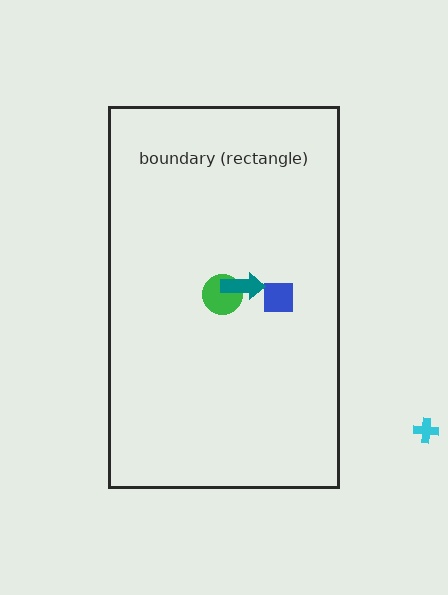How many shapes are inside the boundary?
3 inside, 1 outside.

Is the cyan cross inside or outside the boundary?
Outside.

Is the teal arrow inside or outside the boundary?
Inside.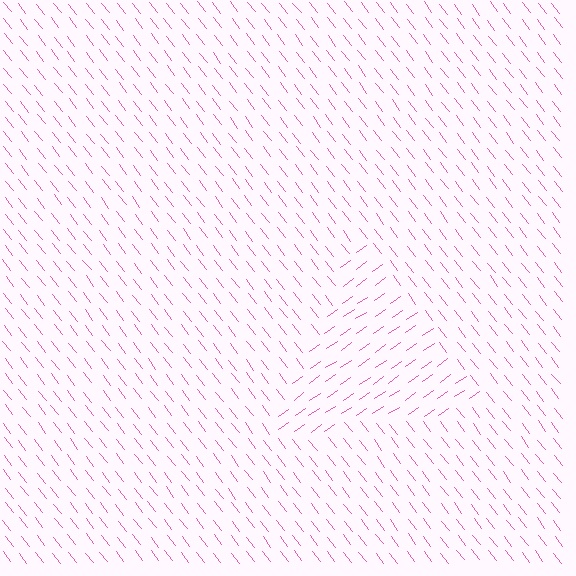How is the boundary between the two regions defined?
The boundary is defined purely by a change in line orientation (approximately 87 degrees difference). All lines are the same color and thickness.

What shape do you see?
I see a triangle.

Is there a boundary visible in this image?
Yes, there is a texture boundary formed by a change in line orientation.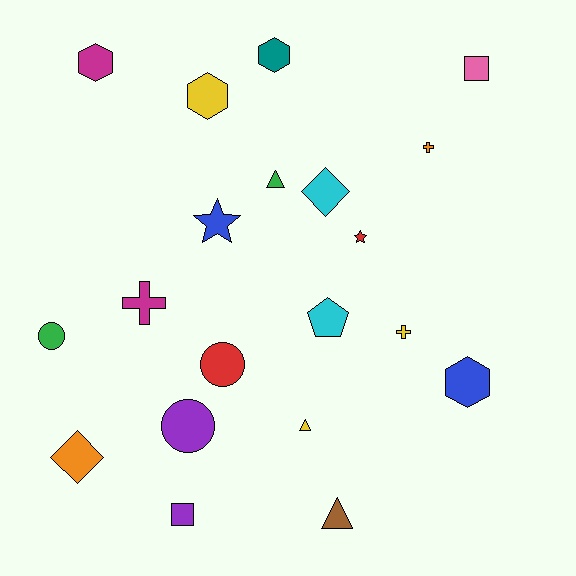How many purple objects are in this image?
There are 2 purple objects.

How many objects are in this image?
There are 20 objects.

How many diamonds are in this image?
There are 2 diamonds.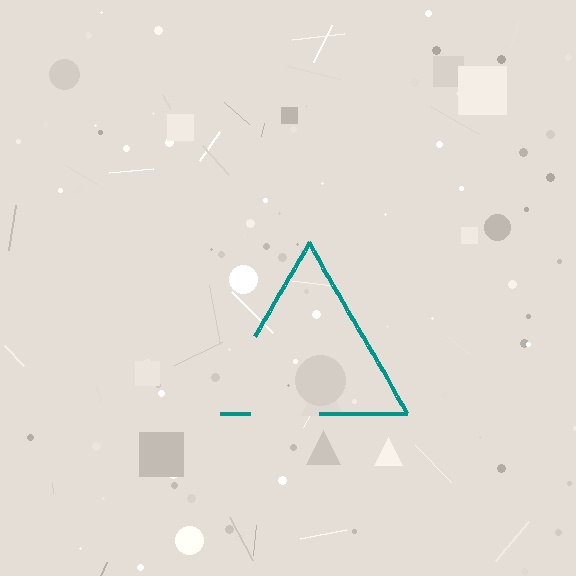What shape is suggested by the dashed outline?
The dashed outline suggests a triangle.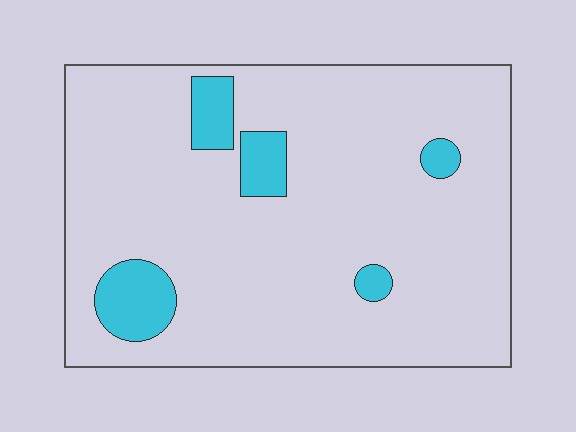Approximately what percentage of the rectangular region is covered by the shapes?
Approximately 10%.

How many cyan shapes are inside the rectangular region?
5.